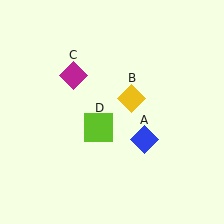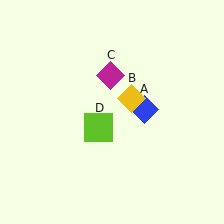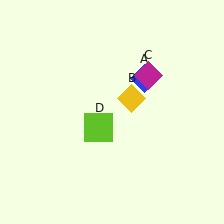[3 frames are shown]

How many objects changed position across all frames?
2 objects changed position: blue diamond (object A), magenta diamond (object C).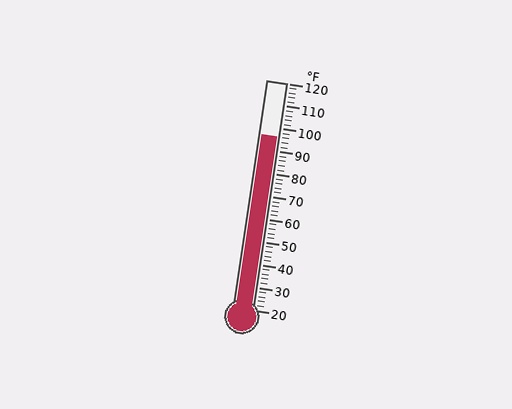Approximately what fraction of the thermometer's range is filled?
The thermometer is filled to approximately 75% of its range.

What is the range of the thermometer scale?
The thermometer scale ranges from 20°F to 120°F.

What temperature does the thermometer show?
The thermometer shows approximately 96°F.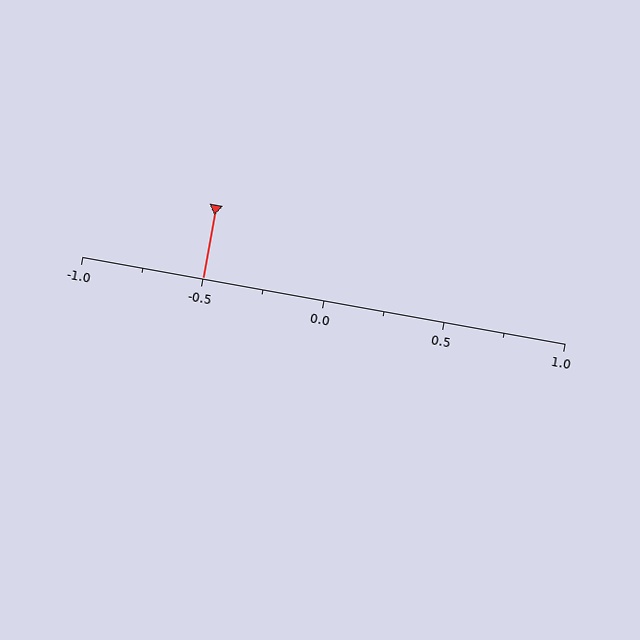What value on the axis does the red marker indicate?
The marker indicates approximately -0.5.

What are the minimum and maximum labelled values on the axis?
The axis runs from -1.0 to 1.0.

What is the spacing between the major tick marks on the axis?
The major ticks are spaced 0.5 apart.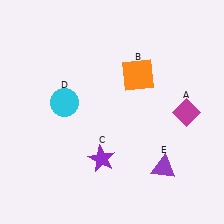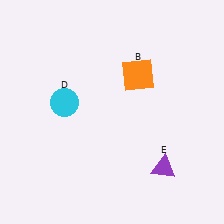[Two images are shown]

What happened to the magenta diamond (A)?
The magenta diamond (A) was removed in Image 2. It was in the bottom-right area of Image 1.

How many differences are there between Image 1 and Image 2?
There are 2 differences between the two images.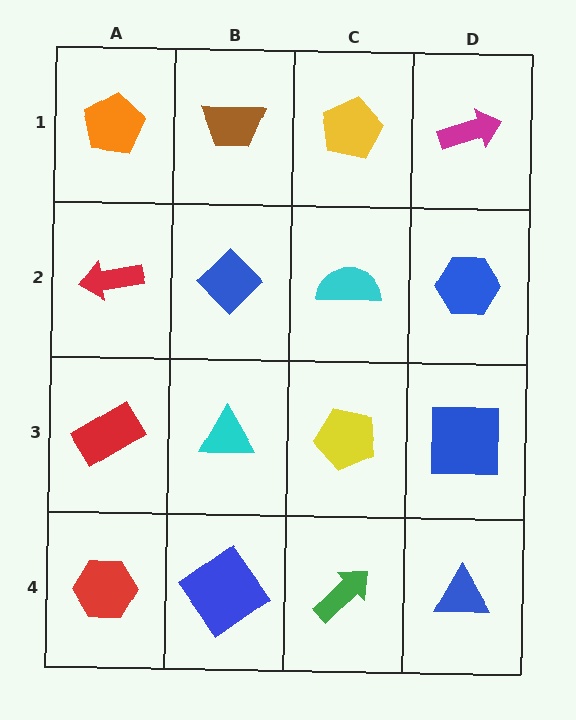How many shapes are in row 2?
4 shapes.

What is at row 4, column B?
A blue diamond.